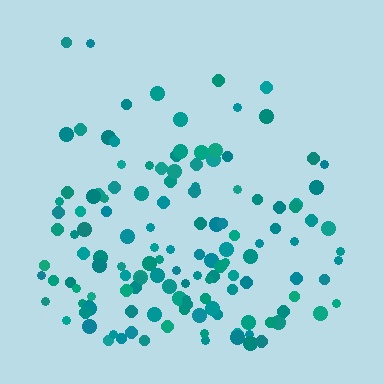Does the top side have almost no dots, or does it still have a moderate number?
Still a moderate number, just noticeably fewer than the bottom.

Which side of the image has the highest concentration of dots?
The bottom.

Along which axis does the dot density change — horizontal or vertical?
Vertical.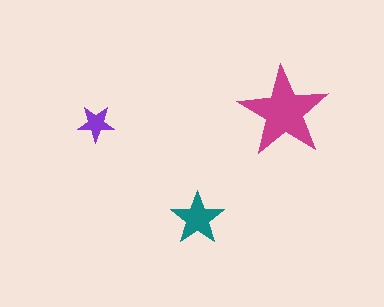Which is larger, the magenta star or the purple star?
The magenta one.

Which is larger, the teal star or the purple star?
The teal one.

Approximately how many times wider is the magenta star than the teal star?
About 1.5 times wider.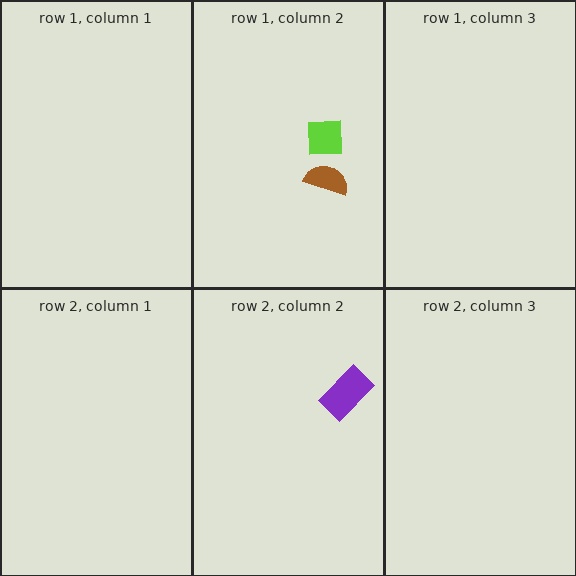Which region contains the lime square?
The row 1, column 2 region.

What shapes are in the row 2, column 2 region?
The purple rectangle.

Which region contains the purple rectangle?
The row 2, column 2 region.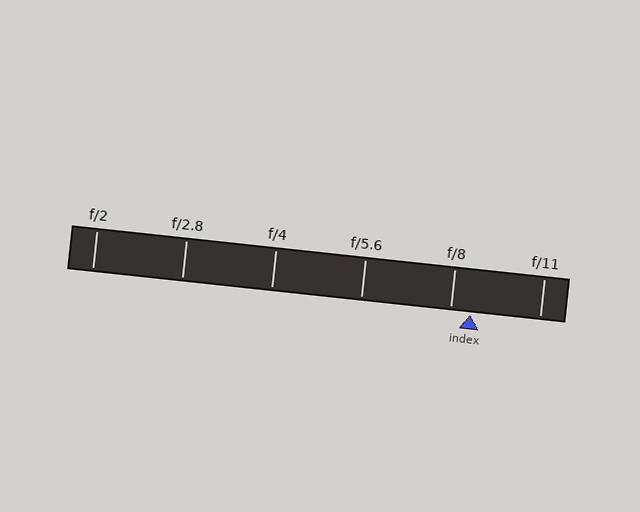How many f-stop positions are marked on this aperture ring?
There are 6 f-stop positions marked.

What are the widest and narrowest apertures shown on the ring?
The widest aperture shown is f/2 and the narrowest is f/11.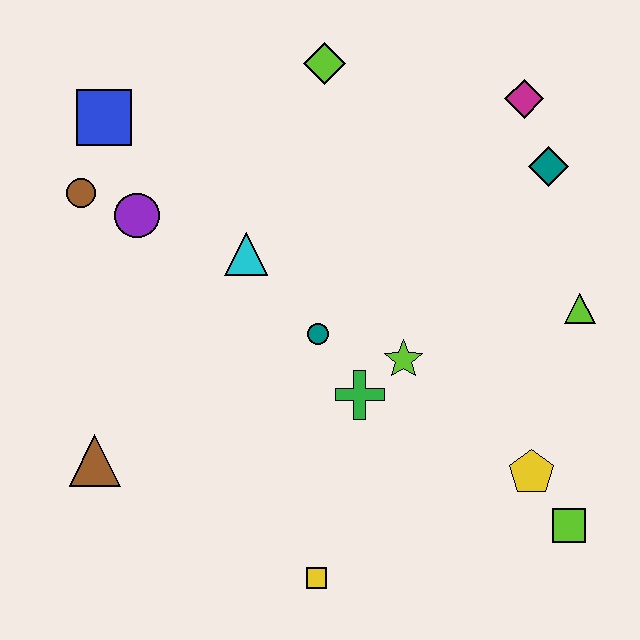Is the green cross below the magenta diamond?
Yes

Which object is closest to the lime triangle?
The teal diamond is closest to the lime triangle.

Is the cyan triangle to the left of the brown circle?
No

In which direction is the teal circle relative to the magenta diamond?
The teal circle is below the magenta diamond.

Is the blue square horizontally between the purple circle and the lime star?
No